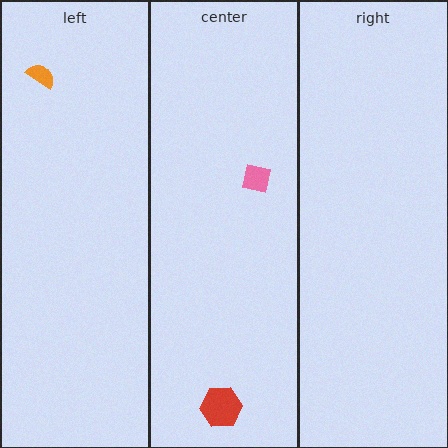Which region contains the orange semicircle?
The left region.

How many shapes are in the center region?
2.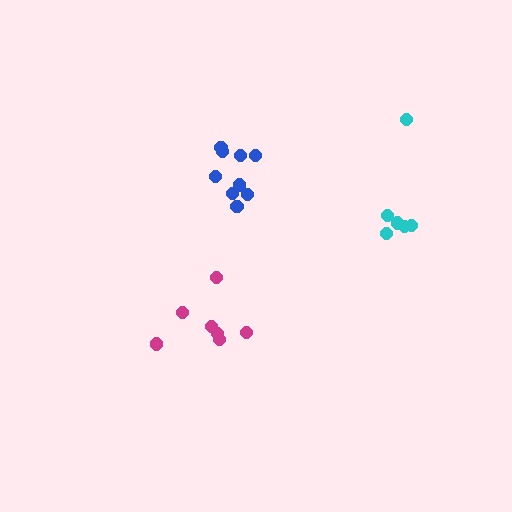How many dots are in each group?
Group 1: 7 dots, Group 2: 6 dots, Group 3: 9 dots (22 total).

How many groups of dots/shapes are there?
There are 3 groups.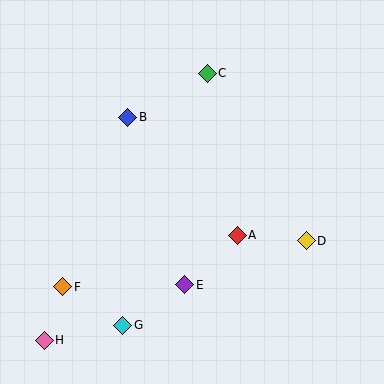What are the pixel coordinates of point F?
Point F is at (63, 287).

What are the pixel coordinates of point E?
Point E is at (185, 285).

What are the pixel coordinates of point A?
Point A is at (237, 235).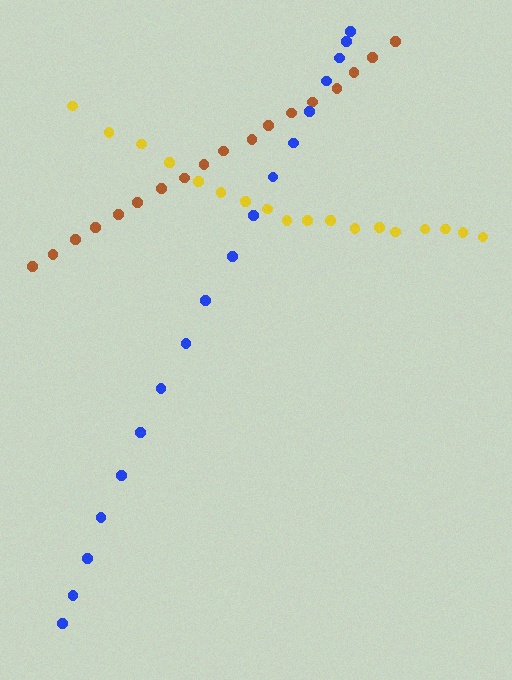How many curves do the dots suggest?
There are 3 distinct paths.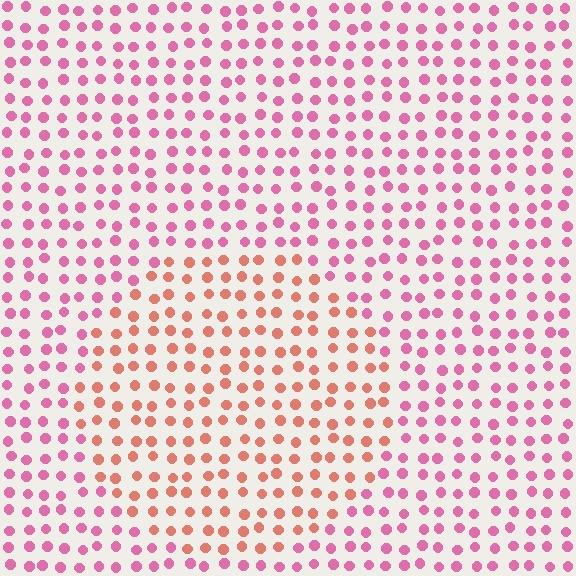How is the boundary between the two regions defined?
The boundary is defined purely by a slight shift in hue (about 39 degrees). Spacing, size, and orientation are identical on both sides.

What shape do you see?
I see a circle.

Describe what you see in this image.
The image is filled with small pink elements in a uniform arrangement. A circle-shaped region is visible where the elements are tinted to a slightly different hue, forming a subtle color boundary.